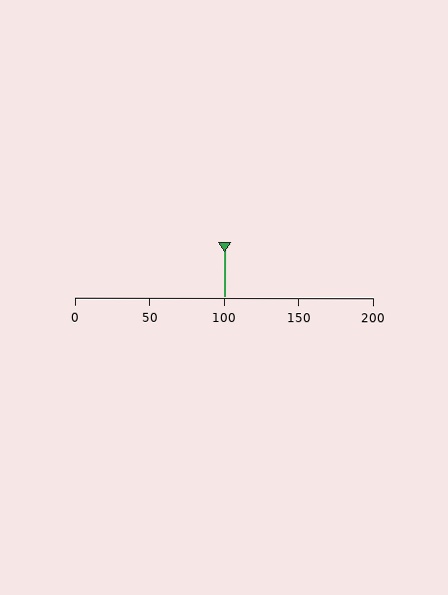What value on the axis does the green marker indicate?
The marker indicates approximately 100.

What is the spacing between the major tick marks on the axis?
The major ticks are spaced 50 apart.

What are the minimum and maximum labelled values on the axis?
The axis runs from 0 to 200.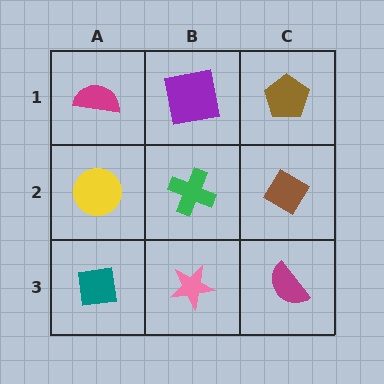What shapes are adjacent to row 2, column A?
A magenta semicircle (row 1, column A), a teal square (row 3, column A), a green cross (row 2, column B).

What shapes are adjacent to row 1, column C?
A brown diamond (row 2, column C), a purple square (row 1, column B).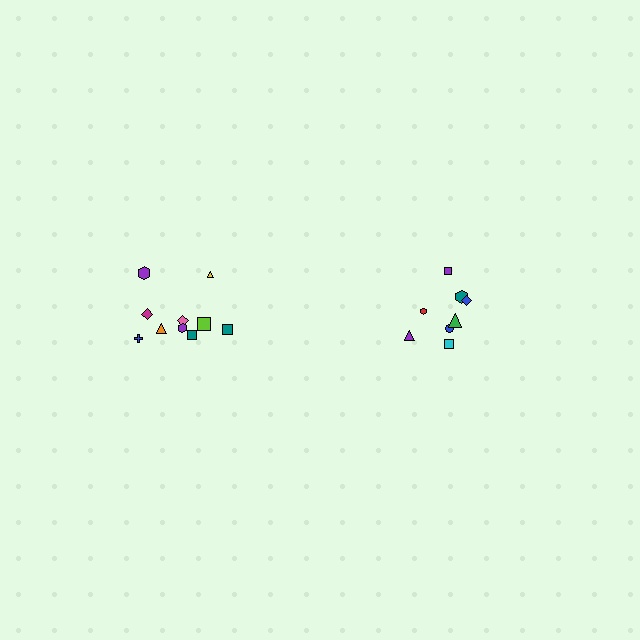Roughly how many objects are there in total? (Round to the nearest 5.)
Roughly 20 objects in total.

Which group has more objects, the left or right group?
The left group.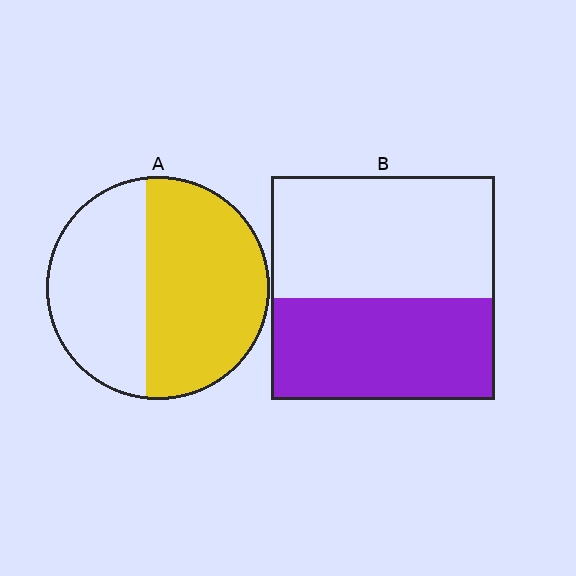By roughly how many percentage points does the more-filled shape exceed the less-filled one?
By roughly 10 percentage points (A over B).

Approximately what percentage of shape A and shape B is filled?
A is approximately 55% and B is approximately 45%.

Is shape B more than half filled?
No.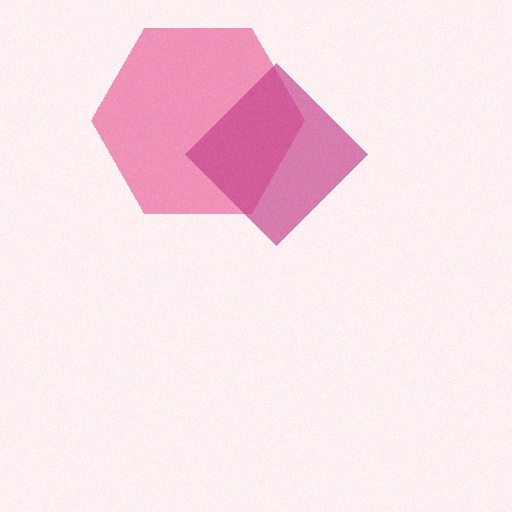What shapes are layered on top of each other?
The layered shapes are: a pink hexagon, a magenta diamond.